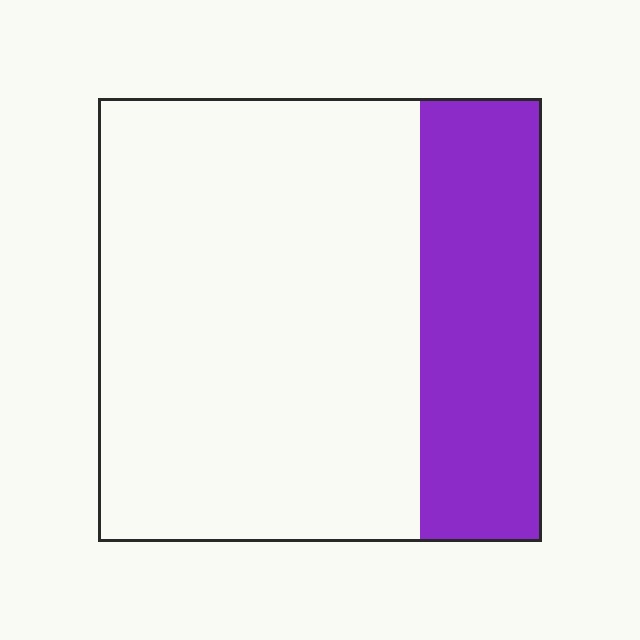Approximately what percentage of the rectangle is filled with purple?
Approximately 25%.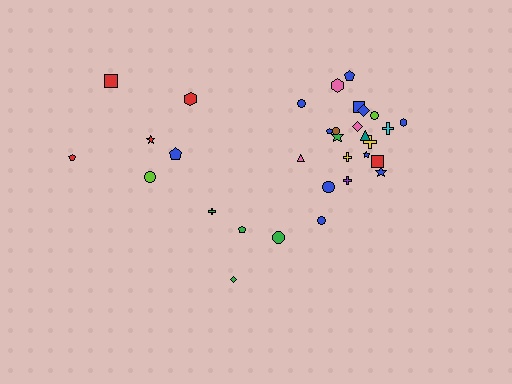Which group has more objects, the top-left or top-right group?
The top-right group.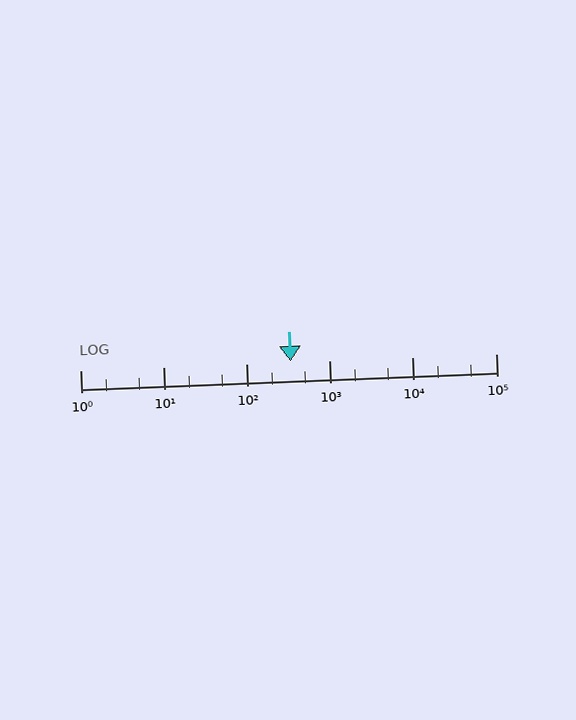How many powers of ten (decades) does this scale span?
The scale spans 5 decades, from 1 to 100000.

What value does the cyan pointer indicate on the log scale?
The pointer indicates approximately 340.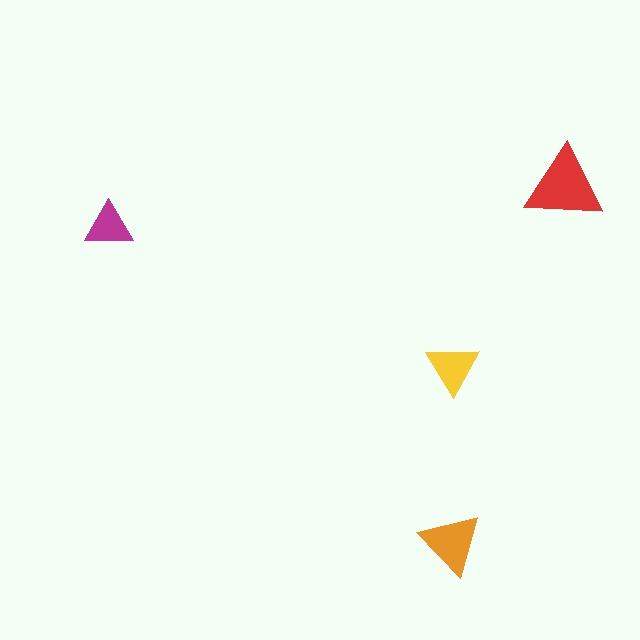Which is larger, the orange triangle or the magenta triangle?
The orange one.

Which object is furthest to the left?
The magenta triangle is leftmost.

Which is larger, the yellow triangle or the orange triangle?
The orange one.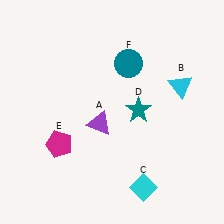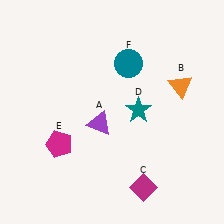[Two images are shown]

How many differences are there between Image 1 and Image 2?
There are 2 differences between the two images.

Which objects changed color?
B changed from cyan to orange. C changed from cyan to magenta.